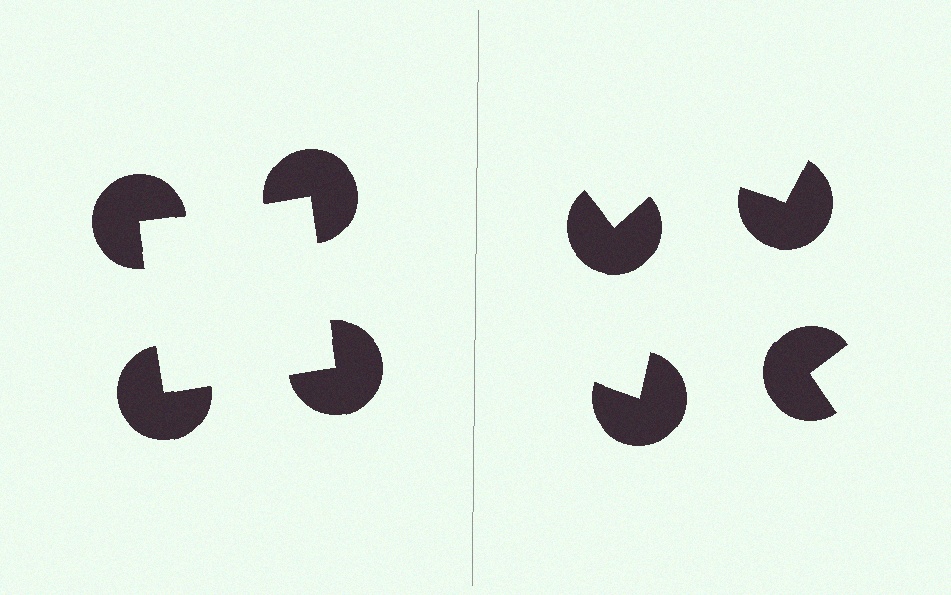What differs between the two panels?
The pac-man discs are positioned identically on both sides; only the wedge orientations differ. On the left they align to a square; on the right they are misaligned.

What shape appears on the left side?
An illusory square.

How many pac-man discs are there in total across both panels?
8 — 4 on each side.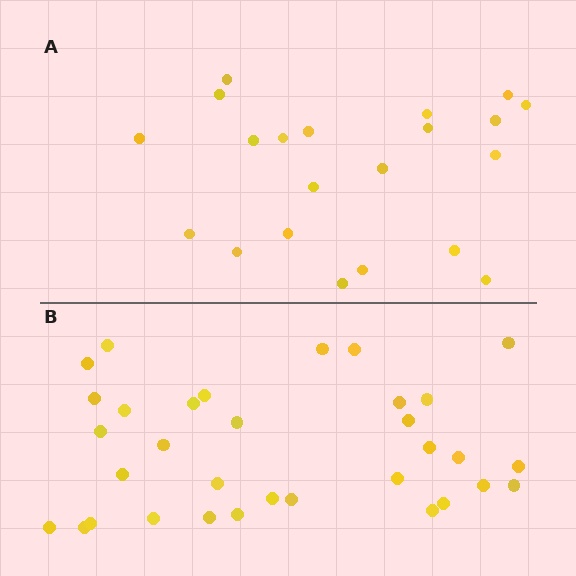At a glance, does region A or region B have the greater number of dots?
Region B (the bottom region) has more dots.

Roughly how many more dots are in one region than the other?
Region B has roughly 12 or so more dots than region A.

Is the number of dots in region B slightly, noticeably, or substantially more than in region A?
Region B has substantially more. The ratio is roughly 1.6 to 1.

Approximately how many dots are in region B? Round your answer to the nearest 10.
About 30 dots. (The exact count is 33, which rounds to 30.)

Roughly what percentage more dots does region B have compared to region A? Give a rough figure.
About 55% more.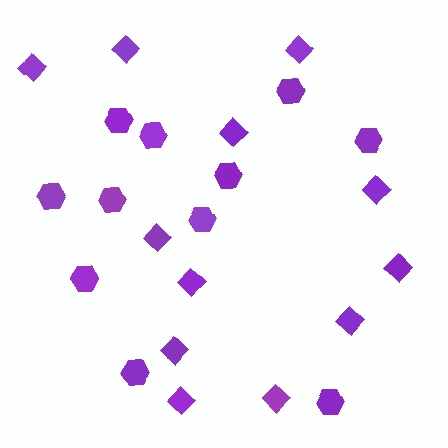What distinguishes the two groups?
There are 2 groups: one group of hexagons (11) and one group of diamonds (12).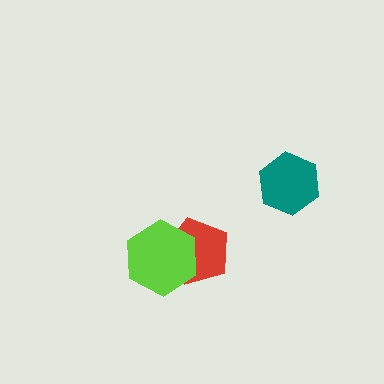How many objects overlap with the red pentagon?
1 object overlaps with the red pentagon.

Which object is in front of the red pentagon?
The lime hexagon is in front of the red pentagon.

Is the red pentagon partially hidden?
Yes, it is partially covered by another shape.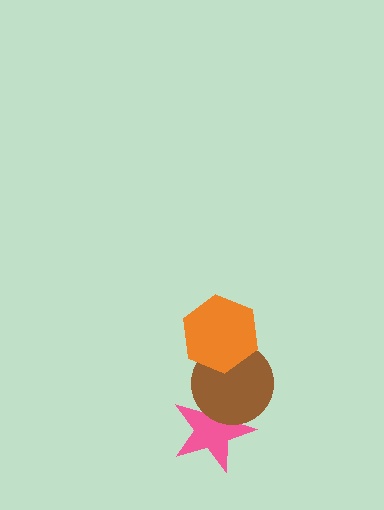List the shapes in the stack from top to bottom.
From top to bottom: the orange hexagon, the brown circle, the pink star.